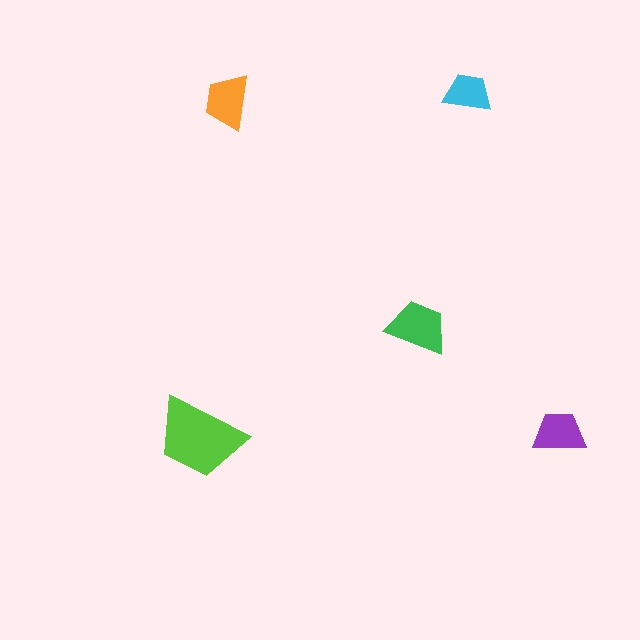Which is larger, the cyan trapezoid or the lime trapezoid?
The lime one.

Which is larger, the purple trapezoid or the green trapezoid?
The green one.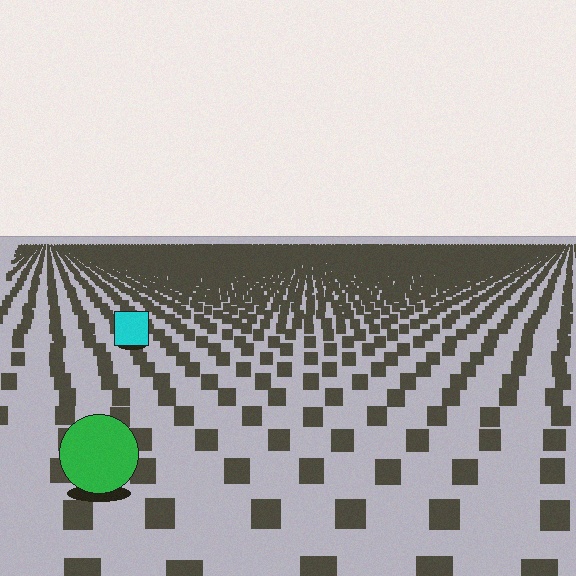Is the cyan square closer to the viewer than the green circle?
No. The green circle is closer — you can tell from the texture gradient: the ground texture is coarser near it.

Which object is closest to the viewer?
The green circle is closest. The texture marks near it are larger and more spread out.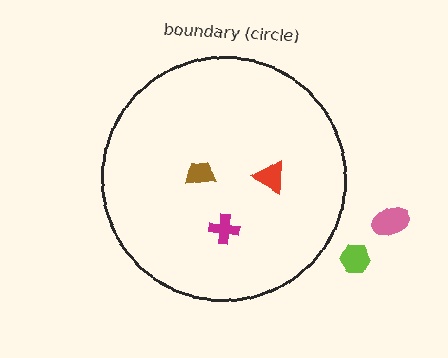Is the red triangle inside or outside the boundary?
Inside.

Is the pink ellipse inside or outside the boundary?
Outside.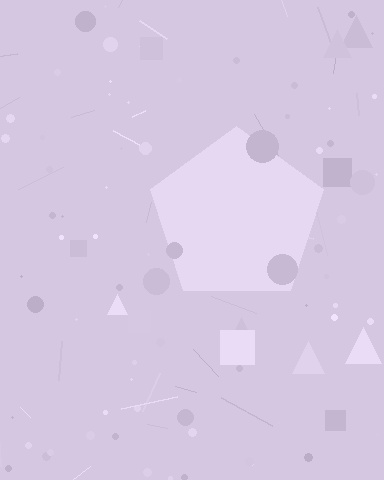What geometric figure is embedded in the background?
A pentagon is embedded in the background.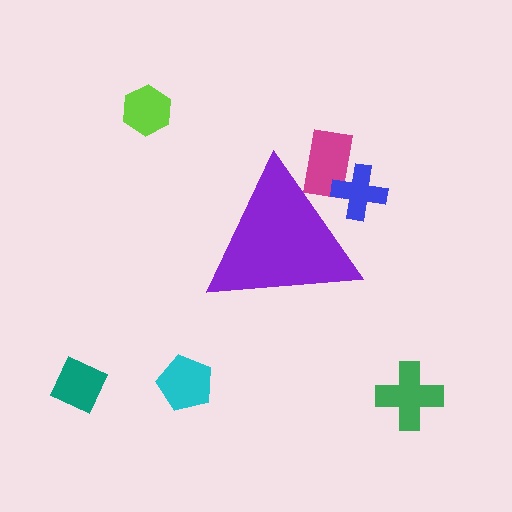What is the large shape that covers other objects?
A purple triangle.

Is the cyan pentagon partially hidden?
No, the cyan pentagon is fully visible.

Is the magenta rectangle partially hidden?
Yes, the magenta rectangle is partially hidden behind the purple triangle.